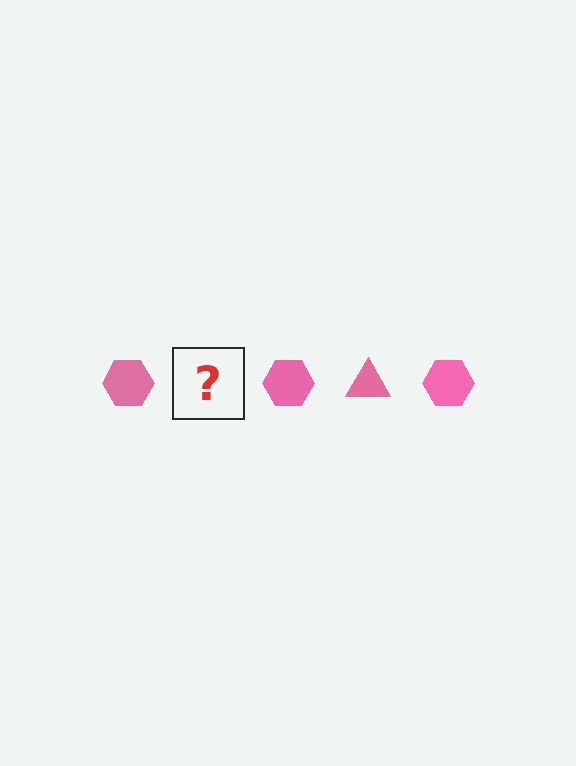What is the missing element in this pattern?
The missing element is a pink triangle.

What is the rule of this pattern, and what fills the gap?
The rule is that the pattern cycles through hexagon, triangle shapes in pink. The gap should be filled with a pink triangle.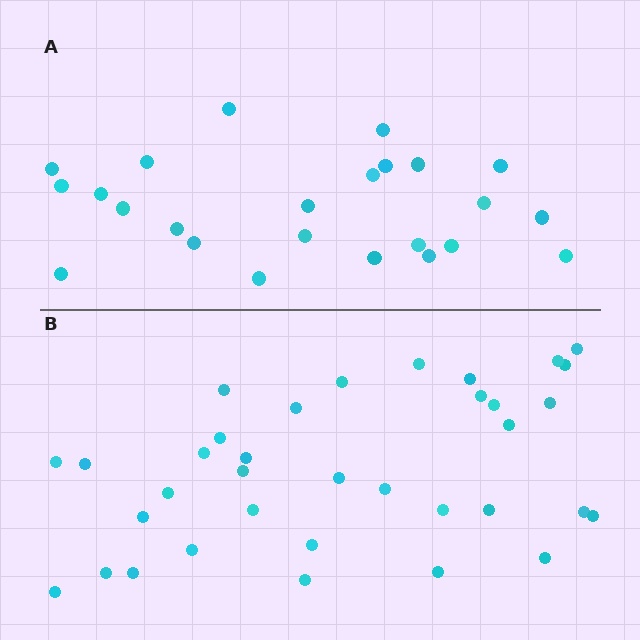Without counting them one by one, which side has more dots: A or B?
Region B (the bottom region) has more dots.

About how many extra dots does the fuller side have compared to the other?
Region B has roughly 12 or so more dots than region A.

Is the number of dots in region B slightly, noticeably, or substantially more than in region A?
Region B has substantially more. The ratio is roughly 1.5 to 1.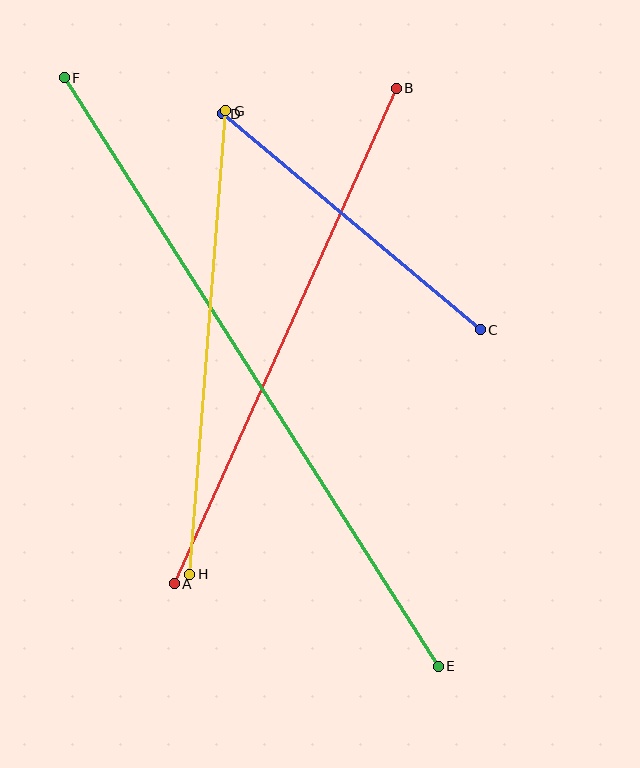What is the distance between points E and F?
The distance is approximately 697 pixels.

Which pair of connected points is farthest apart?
Points E and F are farthest apart.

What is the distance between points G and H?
The distance is approximately 465 pixels.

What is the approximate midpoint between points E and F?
The midpoint is at approximately (251, 372) pixels.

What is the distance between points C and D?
The distance is approximately 337 pixels.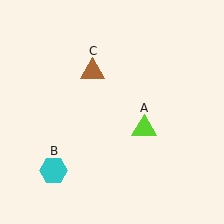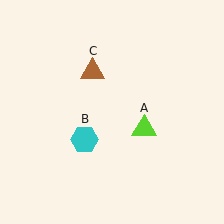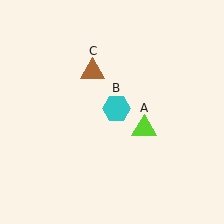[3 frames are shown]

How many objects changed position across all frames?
1 object changed position: cyan hexagon (object B).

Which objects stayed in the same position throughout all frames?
Lime triangle (object A) and brown triangle (object C) remained stationary.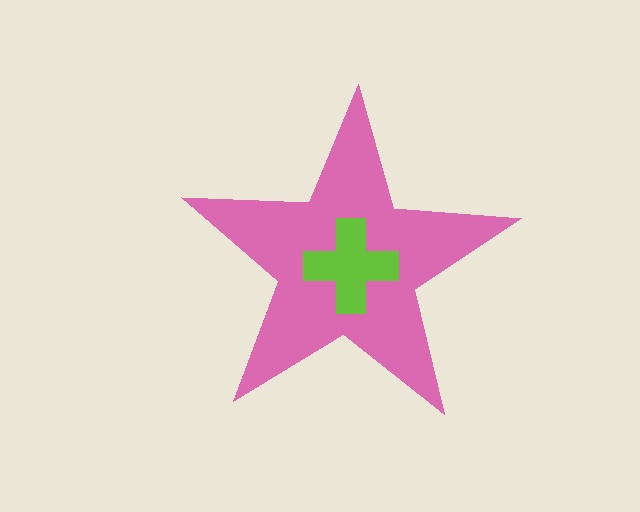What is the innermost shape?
The lime cross.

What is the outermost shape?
The pink star.